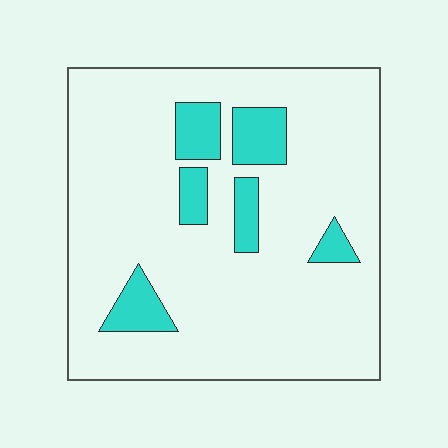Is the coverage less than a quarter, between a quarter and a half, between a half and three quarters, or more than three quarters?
Less than a quarter.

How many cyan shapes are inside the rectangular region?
6.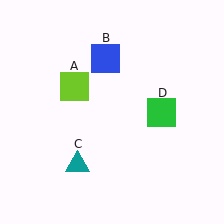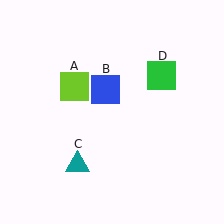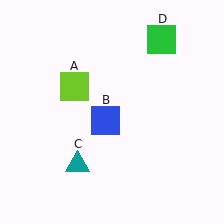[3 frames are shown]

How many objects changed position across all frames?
2 objects changed position: blue square (object B), green square (object D).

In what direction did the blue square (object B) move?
The blue square (object B) moved down.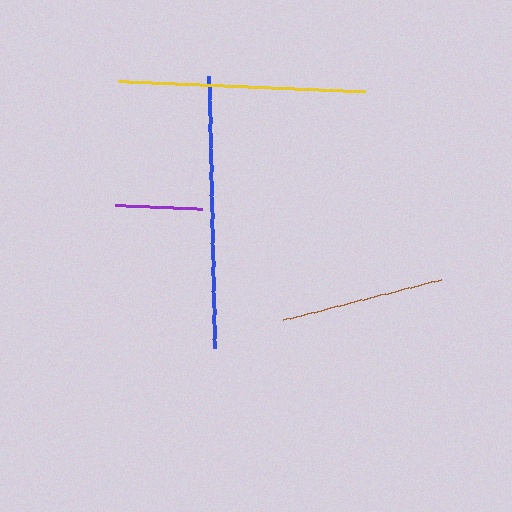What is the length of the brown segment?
The brown segment is approximately 164 pixels long.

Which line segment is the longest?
The blue line is the longest at approximately 273 pixels.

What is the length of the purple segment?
The purple segment is approximately 87 pixels long.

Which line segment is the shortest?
The purple line is the shortest at approximately 87 pixels.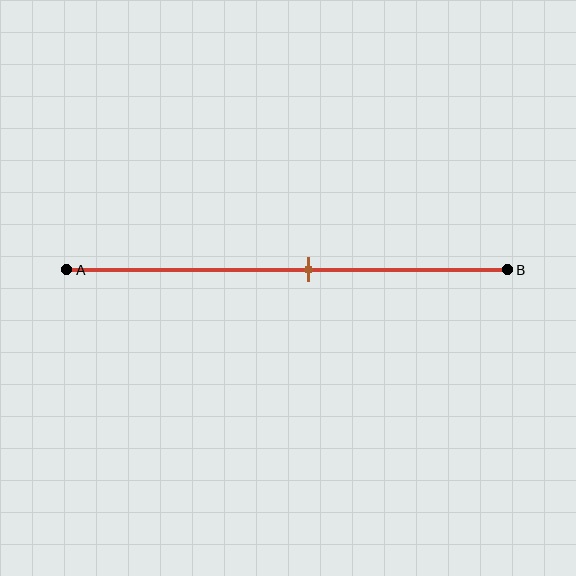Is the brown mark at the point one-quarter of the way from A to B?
No, the mark is at about 55% from A, not at the 25% one-quarter point.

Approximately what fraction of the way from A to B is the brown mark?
The brown mark is approximately 55% of the way from A to B.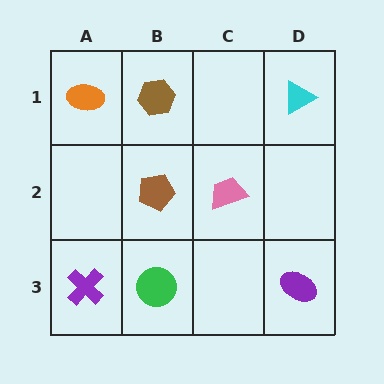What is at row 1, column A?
An orange ellipse.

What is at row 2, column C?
A pink trapezoid.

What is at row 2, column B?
A brown pentagon.